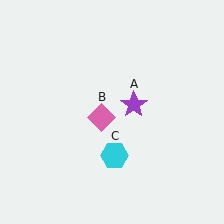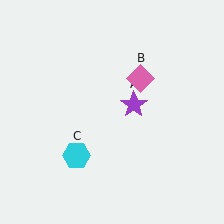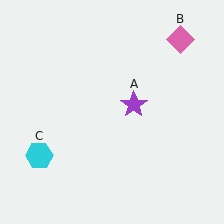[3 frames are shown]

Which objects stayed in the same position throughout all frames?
Purple star (object A) remained stationary.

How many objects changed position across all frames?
2 objects changed position: pink diamond (object B), cyan hexagon (object C).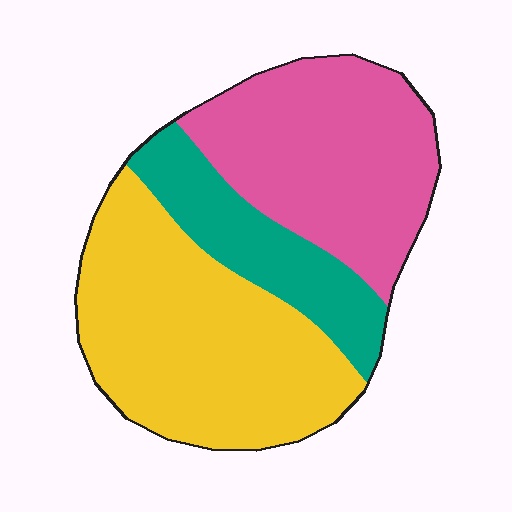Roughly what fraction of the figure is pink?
Pink covers 36% of the figure.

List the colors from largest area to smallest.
From largest to smallest: yellow, pink, teal.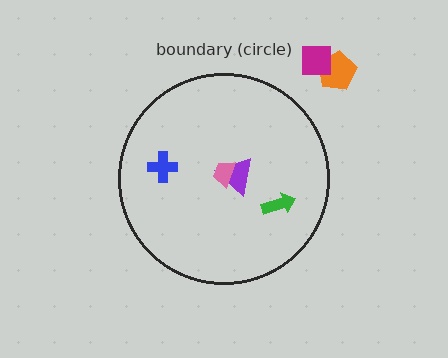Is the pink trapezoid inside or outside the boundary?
Inside.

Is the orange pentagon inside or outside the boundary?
Outside.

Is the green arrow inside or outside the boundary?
Inside.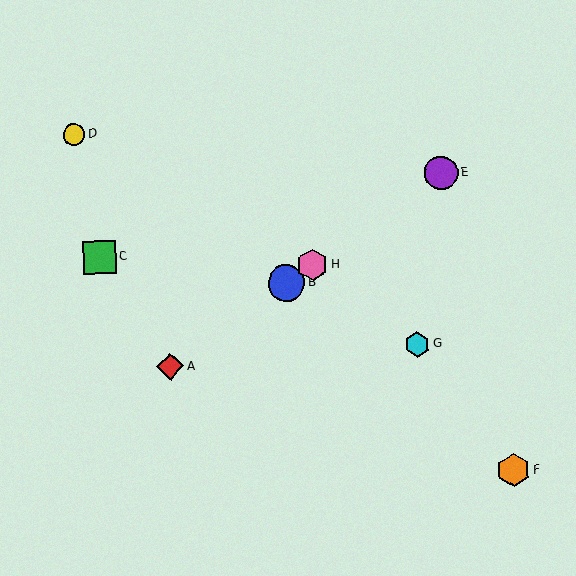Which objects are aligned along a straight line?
Objects A, B, E, H are aligned along a straight line.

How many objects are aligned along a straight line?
4 objects (A, B, E, H) are aligned along a straight line.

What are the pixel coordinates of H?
Object H is at (312, 265).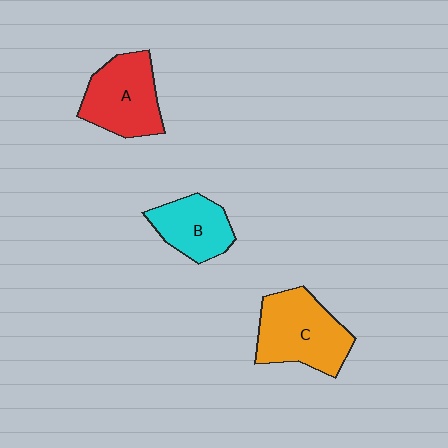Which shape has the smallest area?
Shape B (cyan).